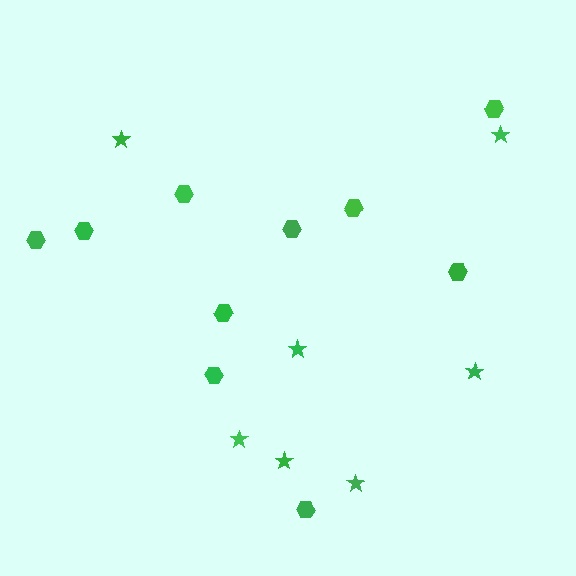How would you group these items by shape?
There are 2 groups: one group of stars (7) and one group of hexagons (10).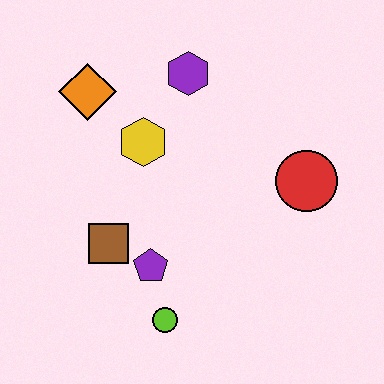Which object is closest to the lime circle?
The purple pentagon is closest to the lime circle.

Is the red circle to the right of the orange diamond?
Yes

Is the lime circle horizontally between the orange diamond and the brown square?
No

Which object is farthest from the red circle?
The orange diamond is farthest from the red circle.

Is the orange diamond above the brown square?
Yes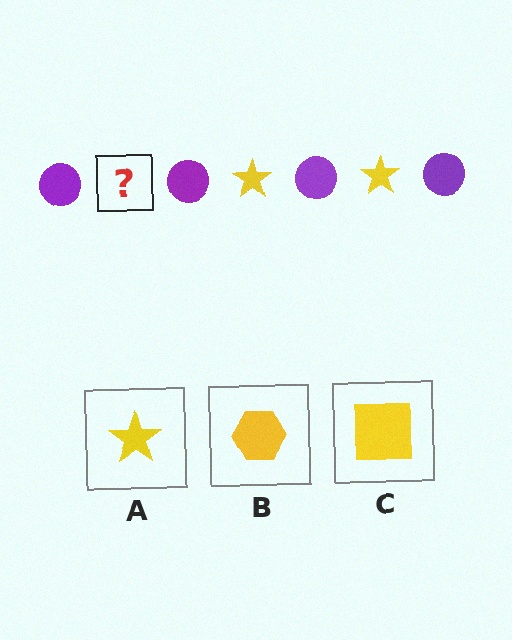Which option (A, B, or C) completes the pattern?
A.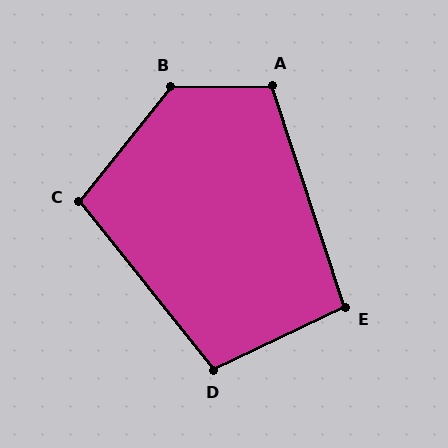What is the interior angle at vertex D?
Approximately 103 degrees (obtuse).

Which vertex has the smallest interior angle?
E, at approximately 98 degrees.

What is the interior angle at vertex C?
Approximately 103 degrees (obtuse).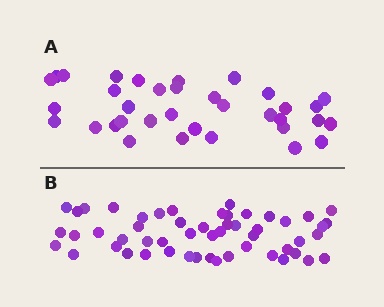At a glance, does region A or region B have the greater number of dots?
Region B (the bottom region) has more dots.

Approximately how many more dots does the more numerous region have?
Region B has approximately 20 more dots than region A.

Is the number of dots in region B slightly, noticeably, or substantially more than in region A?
Region B has substantially more. The ratio is roughly 1.5 to 1.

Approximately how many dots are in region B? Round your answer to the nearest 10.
About 50 dots. (The exact count is 53, which rounds to 50.)